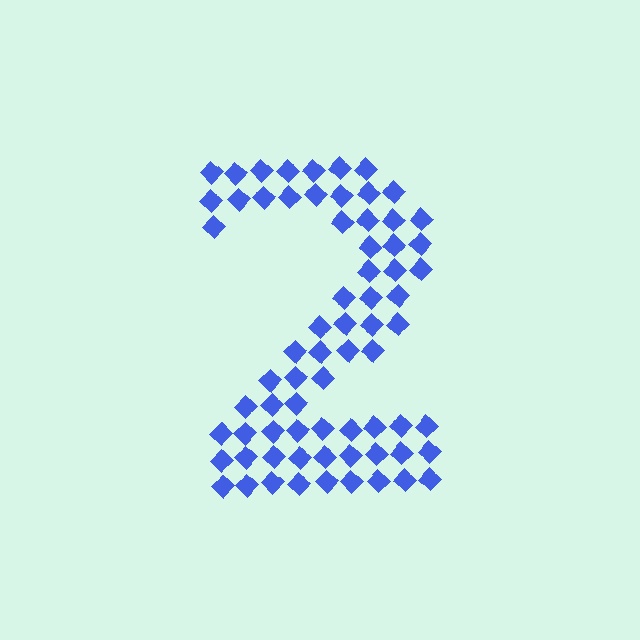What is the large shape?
The large shape is the digit 2.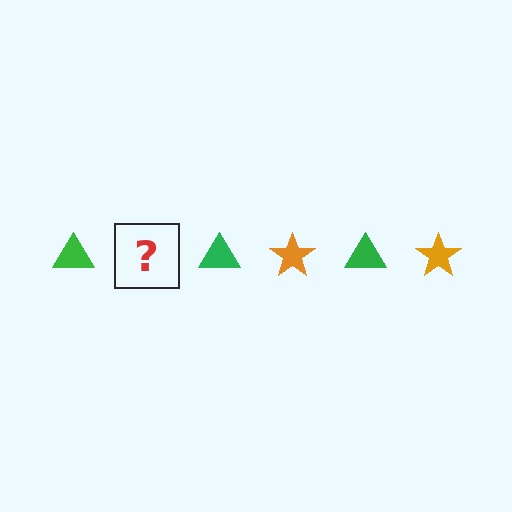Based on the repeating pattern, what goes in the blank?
The blank should be an orange star.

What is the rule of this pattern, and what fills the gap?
The rule is that the pattern alternates between green triangle and orange star. The gap should be filled with an orange star.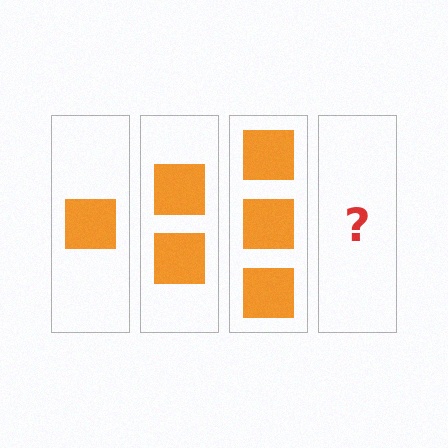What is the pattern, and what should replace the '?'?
The pattern is that each step adds one more square. The '?' should be 4 squares.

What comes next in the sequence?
The next element should be 4 squares.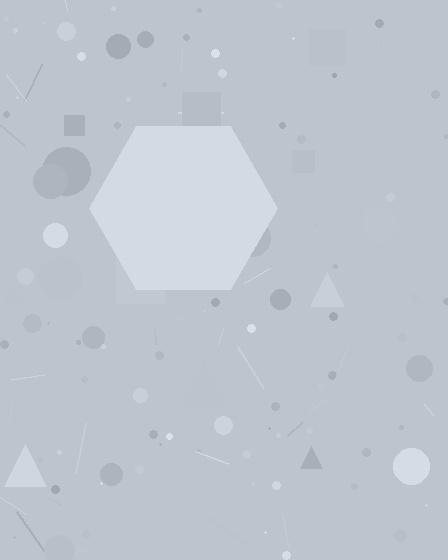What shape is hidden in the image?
A hexagon is hidden in the image.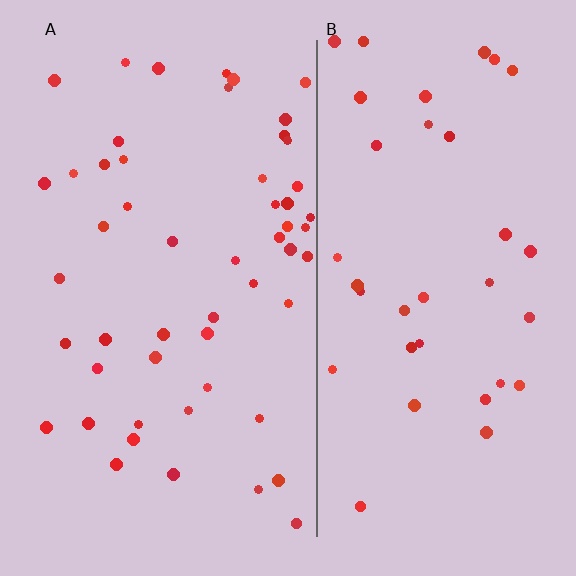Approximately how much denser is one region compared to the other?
Approximately 1.4× — region A over region B.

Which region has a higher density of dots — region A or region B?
A (the left).